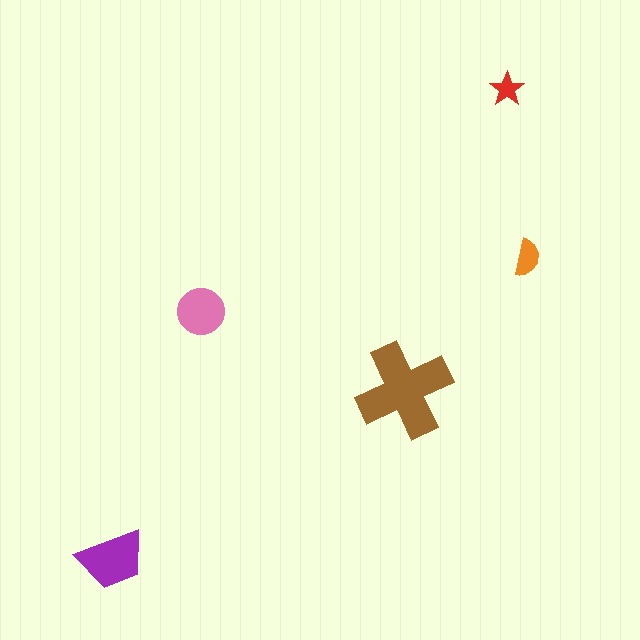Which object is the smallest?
The red star.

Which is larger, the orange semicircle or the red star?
The orange semicircle.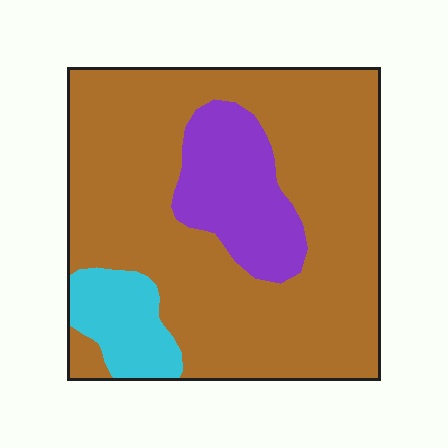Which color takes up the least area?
Cyan, at roughly 10%.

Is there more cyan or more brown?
Brown.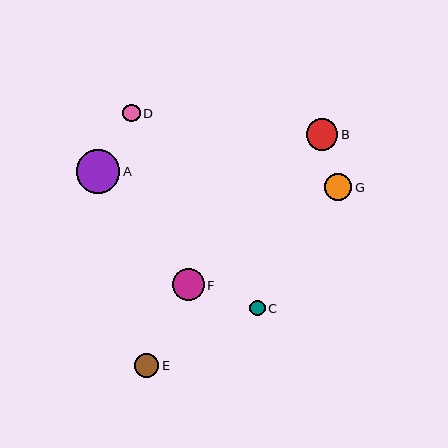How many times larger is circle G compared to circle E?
Circle G is approximately 1.1 times the size of circle E.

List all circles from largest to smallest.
From largest to smallest: A, B, F, G, E, D, C.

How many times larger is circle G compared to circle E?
Circle G is approximately 1.1 times the size of circle E.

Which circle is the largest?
Circle A is the largest with a size of approximately 44 pixels.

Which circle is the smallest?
Circle C is the smallest with a size of approximately 15 pixels.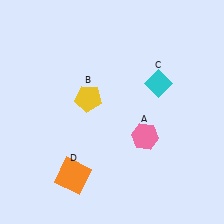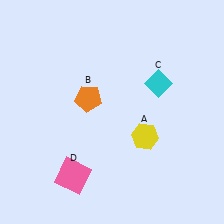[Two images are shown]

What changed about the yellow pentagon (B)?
In Image 1, B is yellow. In Image 2, it changed to orange.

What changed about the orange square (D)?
In Image 1, D is orange. In Image 2, it changed to pink.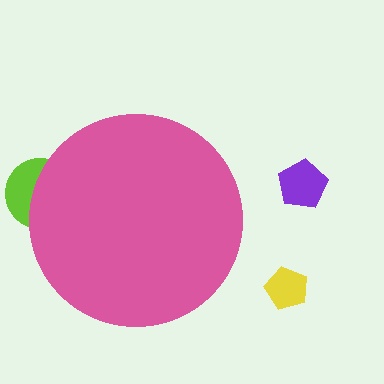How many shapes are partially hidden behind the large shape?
1 shape is partially hidden.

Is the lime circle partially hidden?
Yes, the lime circle is partially hidden behind the pink circle.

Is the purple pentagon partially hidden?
No, the purple pentagon is fully visible.